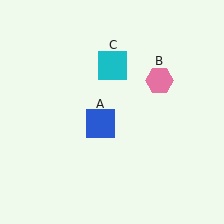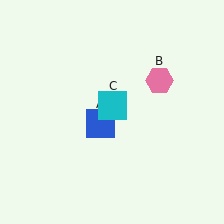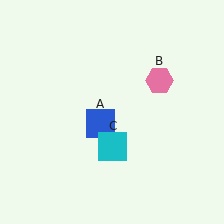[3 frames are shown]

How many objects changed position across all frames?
1 object changed position: cyan square (object C).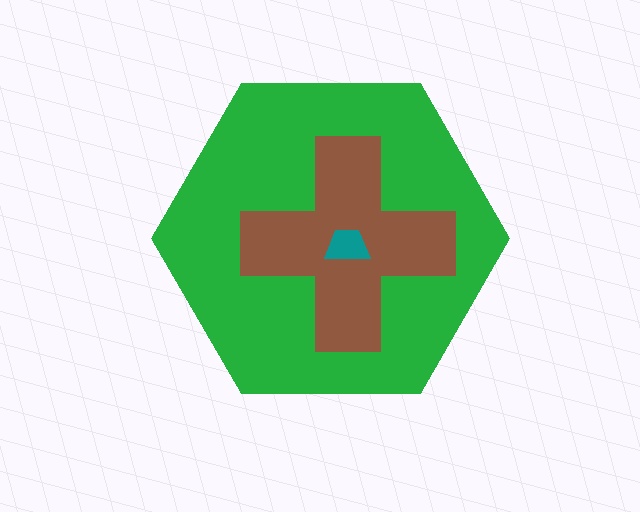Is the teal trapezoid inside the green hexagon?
Yes.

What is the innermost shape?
The teal trapezoid.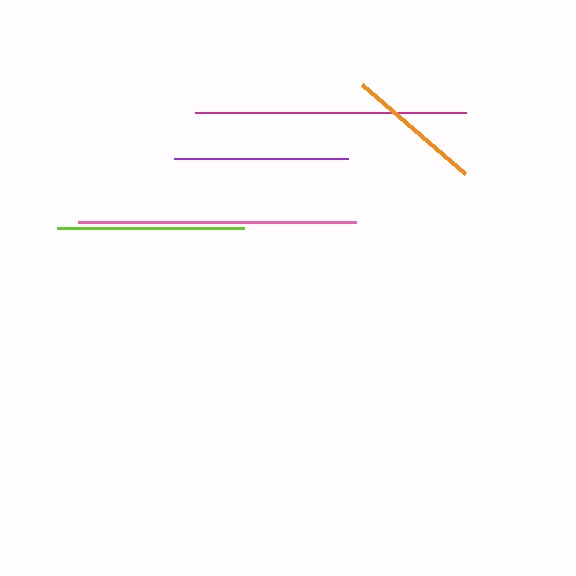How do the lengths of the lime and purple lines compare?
The lime and purple lines are approximately the same length.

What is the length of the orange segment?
The orange segment is approximately 136 pixels long.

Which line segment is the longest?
The pink line is the longest at approximately 278 pixels.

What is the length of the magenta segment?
The magenta segment is approximately 271 pixels long.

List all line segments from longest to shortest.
From longest to shortest: pink, magenta, lime, purple, orange.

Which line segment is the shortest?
The orange line is the shortest at approximately 136 pixels.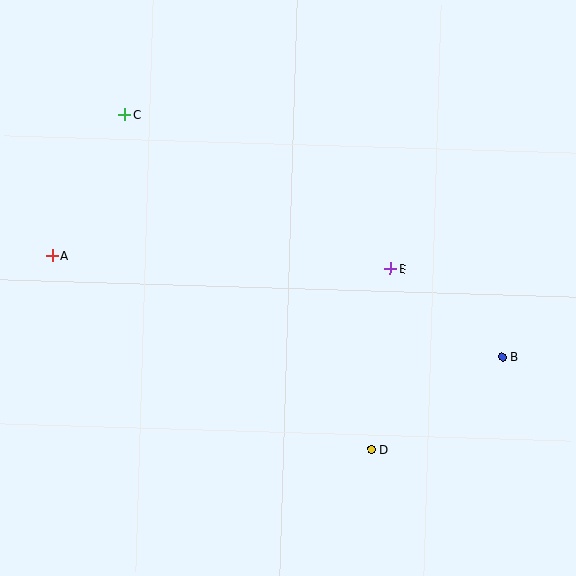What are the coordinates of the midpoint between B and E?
The midpoint between B and E is at (446, 313).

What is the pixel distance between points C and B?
The distance between C and B is 448 pixels.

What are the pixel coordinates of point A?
Point A is at (52, 255).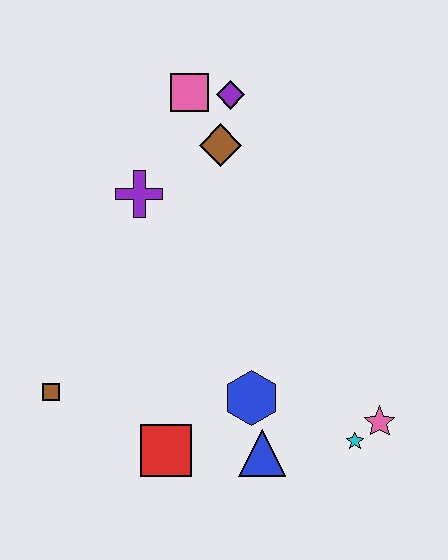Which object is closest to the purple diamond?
The pink square is closest to the purple diamond.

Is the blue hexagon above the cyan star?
Yes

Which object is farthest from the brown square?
The purple diamond is farthest from the brown square.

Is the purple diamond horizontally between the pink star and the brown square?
Yes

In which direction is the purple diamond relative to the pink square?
The purple diamond is to the right of the pink square.